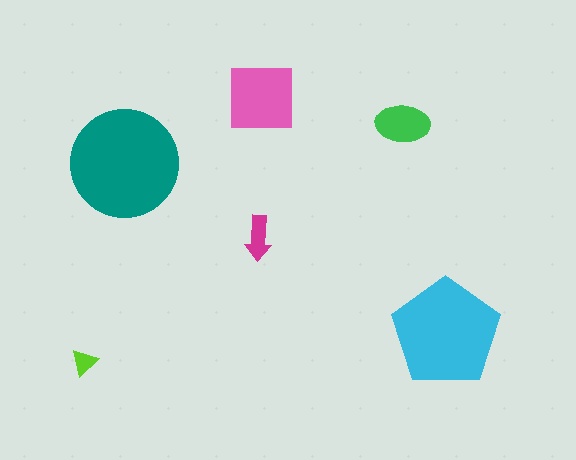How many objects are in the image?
There are 6 objects in the image.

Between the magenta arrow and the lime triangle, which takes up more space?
The magenta arrow.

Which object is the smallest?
The lime triangle.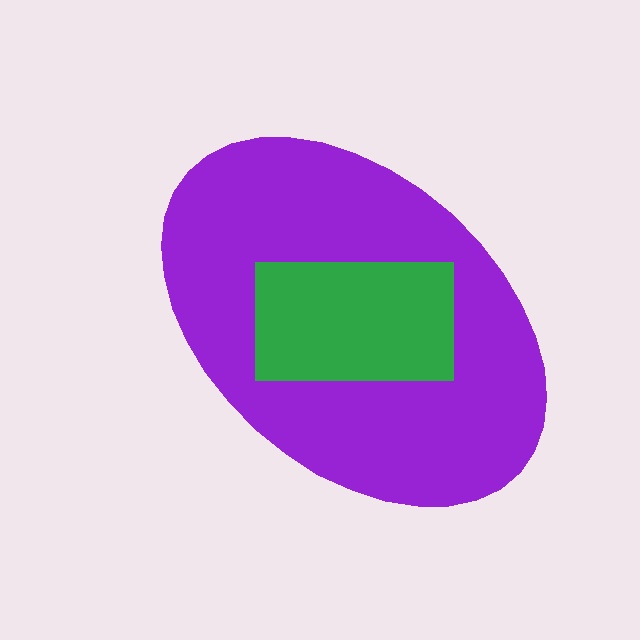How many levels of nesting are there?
2.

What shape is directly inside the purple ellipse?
The green rectangle.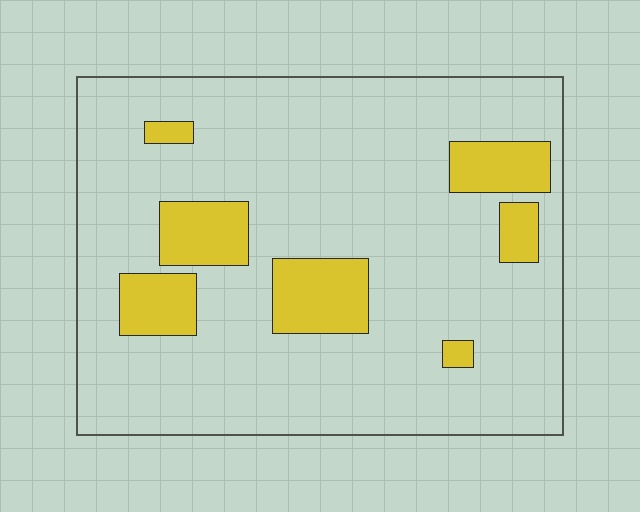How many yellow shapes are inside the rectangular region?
7.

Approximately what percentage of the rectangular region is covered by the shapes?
Approximately 15%.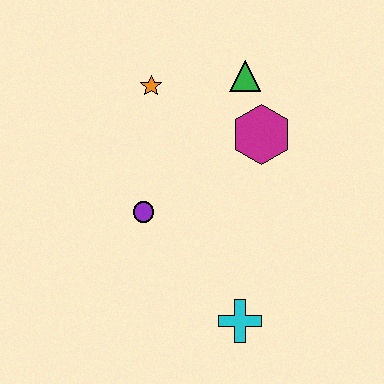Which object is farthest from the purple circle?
The green triangle is farthest from the purple circle.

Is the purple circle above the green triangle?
No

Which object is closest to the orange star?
The green triangle is closest to the orange star.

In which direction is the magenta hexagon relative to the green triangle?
The magenta hexagon is below the green triangle.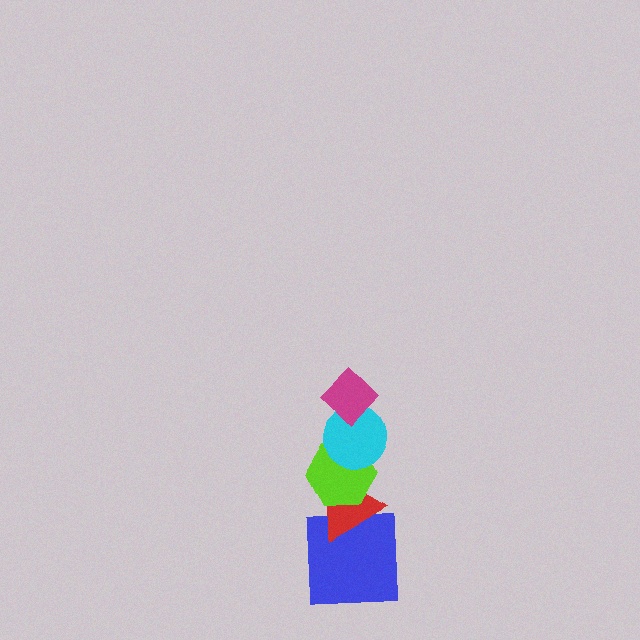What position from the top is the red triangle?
The red triangle is 4th from the top.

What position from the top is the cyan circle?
The cyan circle is 2nd from the top.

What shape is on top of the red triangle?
The lime hexagon is on top of the red triangle.